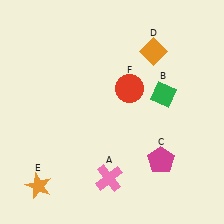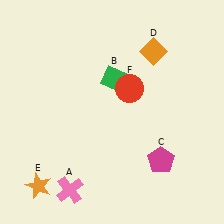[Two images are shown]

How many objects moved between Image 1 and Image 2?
2 objects moved between the two images.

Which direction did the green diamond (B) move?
The green diamond (B) moved left.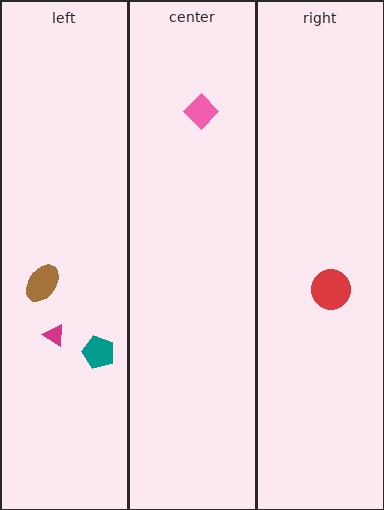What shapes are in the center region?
The pink diamond.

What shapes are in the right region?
The red circle.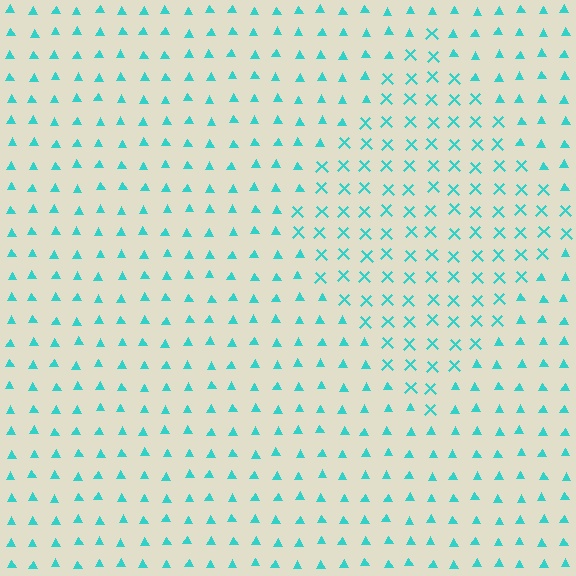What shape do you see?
I see a diamond.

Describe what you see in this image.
The image is filled with small cyan elements arranged in a uniform grid. A diamond-shaped region contains X marks, while the surrounding area contains triangles. The boundary is defined purely by the change in element shape.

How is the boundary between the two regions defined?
The boundary is defined by a change in element shape: X marks inside vs. triangles outside. All elements share the same color and spacing.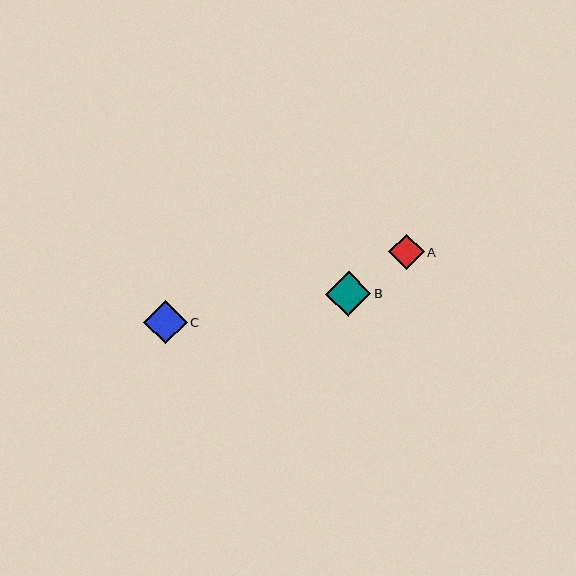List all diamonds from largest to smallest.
From largest to smallest: B, C, A.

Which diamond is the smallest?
Diamond A is the smallest with a size of approximately 35 pixels.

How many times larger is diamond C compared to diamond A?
Diamond C is approximately 1.2 times the size of diamond A.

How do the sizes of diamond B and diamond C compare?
Diamond B and diamond C are approximately the same size.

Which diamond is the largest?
Diamond B is the largest with a size of approximately 45 pixels.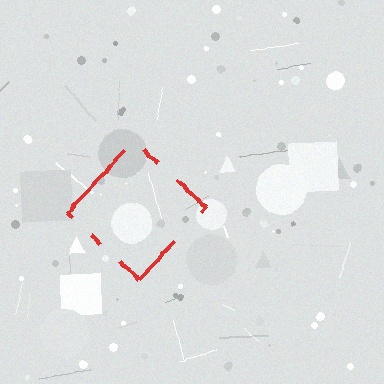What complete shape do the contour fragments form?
The contour fragments form a diamond.